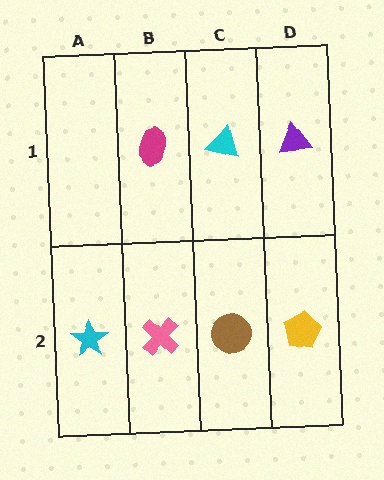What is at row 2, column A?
A cyan star.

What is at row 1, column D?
A purple triangle.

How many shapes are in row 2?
4 shapes.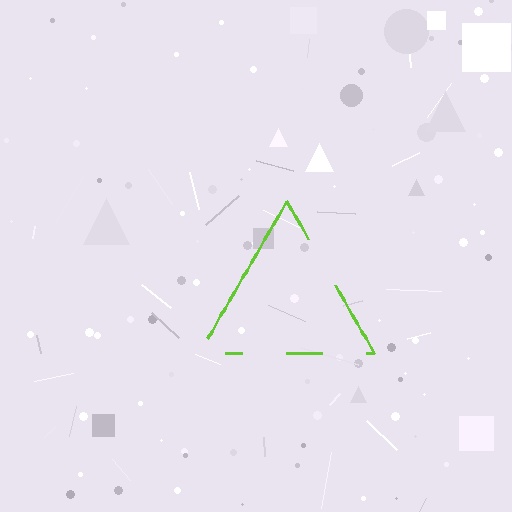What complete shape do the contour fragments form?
The contour fragments form a triangle.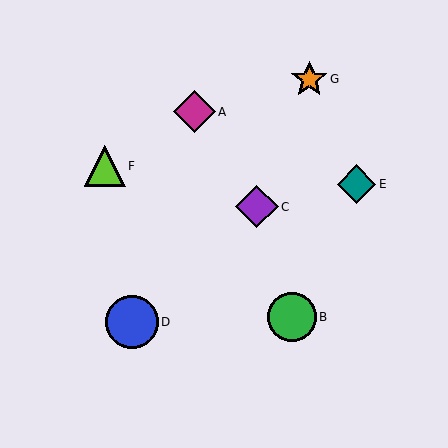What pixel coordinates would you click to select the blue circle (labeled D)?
Click at (132, 322) to select the blue circle D.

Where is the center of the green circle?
The center of the green circle is at (292, 317).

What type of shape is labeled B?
Shape B is a green circle.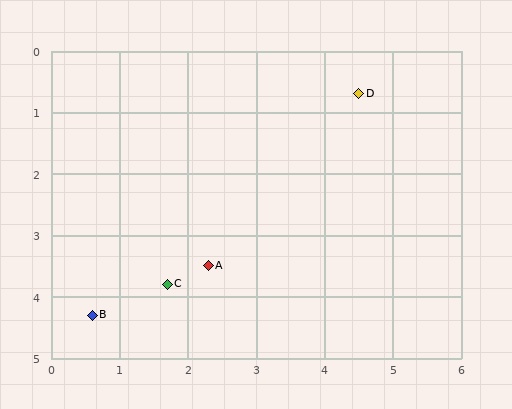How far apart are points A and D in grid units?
Points A and D are about 3.6 grid units apart.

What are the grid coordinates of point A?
Point A is at approximately (2.3, 3.5).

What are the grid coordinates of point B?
Point B is at approximately (0.6, 4.3).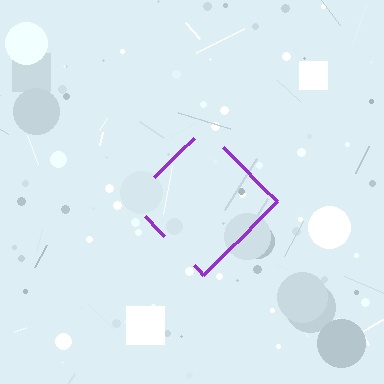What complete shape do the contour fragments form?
The contour fragments form a diamond.